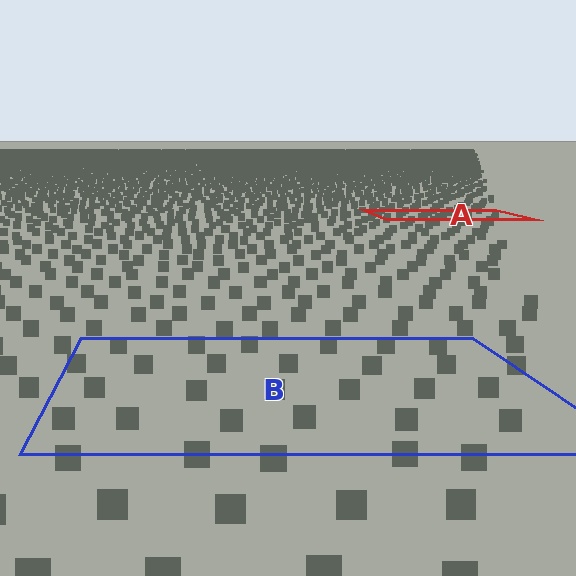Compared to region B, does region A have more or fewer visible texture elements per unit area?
Region A has more texture elements per unit area — they are packed more densely because it is farther away.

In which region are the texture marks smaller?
The texture marks are smaller in region A, because it is farther away.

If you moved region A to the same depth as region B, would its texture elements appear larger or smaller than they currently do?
They would appear larger. At a closer depth, the same texture elements are projected at a bigger on-screen size.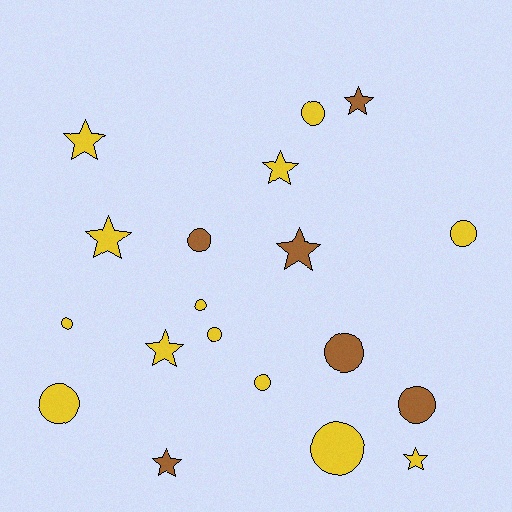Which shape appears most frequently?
Circle, with 11 objects.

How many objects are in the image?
There are 19 objects.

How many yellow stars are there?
There are 5 yellow stars.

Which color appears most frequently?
Yellow, with 13 objects.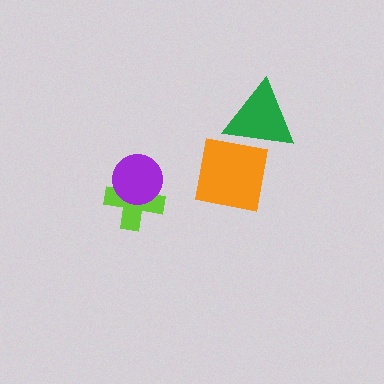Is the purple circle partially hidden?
No, no other shape covers it.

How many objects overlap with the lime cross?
1 object overlaps with the lime cross.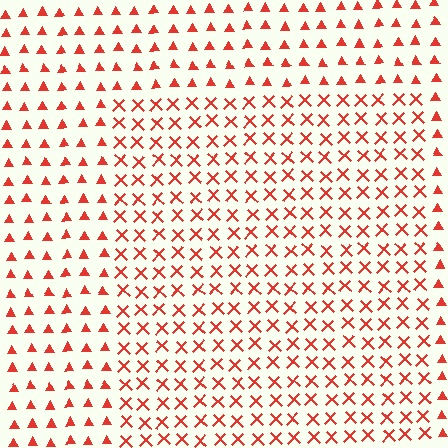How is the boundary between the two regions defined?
The boundary is defined by a change in element shape: X marks inside vs. triangles outside. All elements share the same color and spacing.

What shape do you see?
I see a rectangle.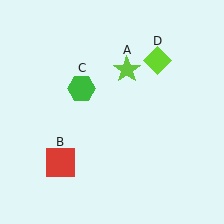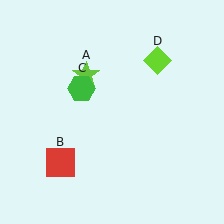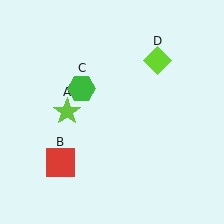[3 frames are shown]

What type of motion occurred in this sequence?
The lime star (object A) rotated counterclockwise around the center of the scene.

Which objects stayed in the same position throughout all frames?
Red square (object B) and green hexagon (object C) and lime diamond (object D) remained stationary.